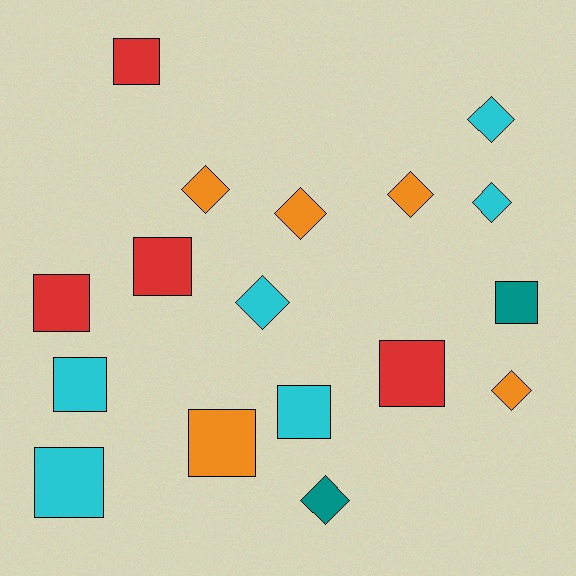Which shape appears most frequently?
Square, with 9 objects.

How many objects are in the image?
There are 17 objects.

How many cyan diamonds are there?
There are 3 cyan diamonds.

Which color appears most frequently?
Cyan, with 6 objects.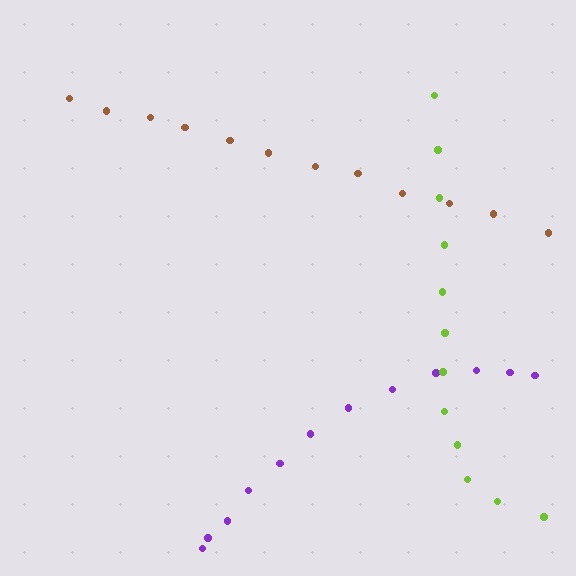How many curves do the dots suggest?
There are 3 distinct paths.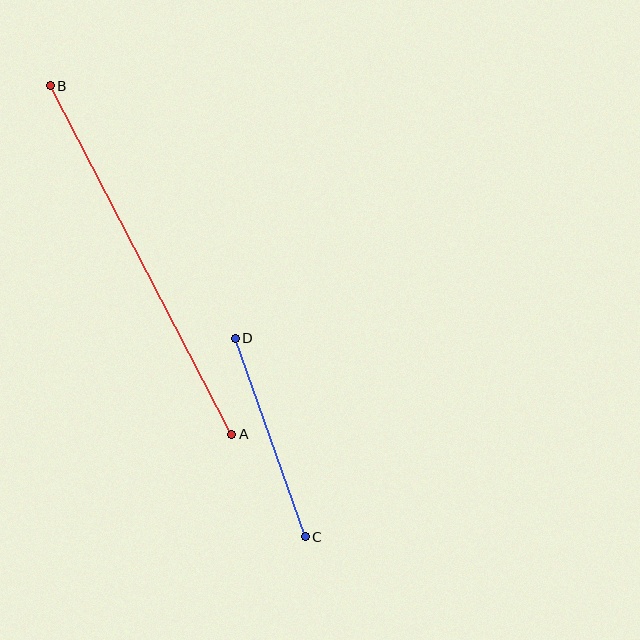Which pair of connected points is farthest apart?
Points A and B are farthest apart.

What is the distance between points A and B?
The distance is approximately 393 pixels.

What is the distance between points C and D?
The distance is approximately 211 pixels.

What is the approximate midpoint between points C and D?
The midpoint is at approximately (270, 437) pixels.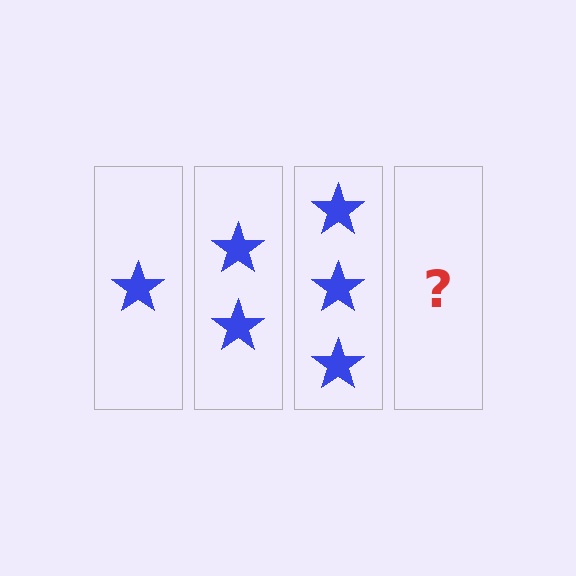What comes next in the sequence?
The next element should be 4 stars.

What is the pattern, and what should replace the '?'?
The pattern is that each step adds one more star. The '?' should be 4 stars.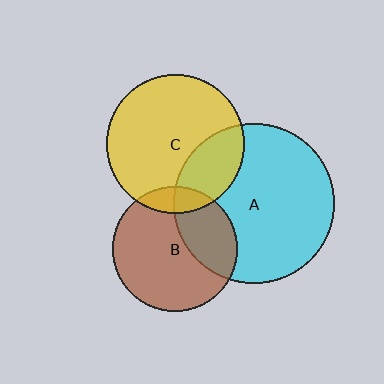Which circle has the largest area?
Circle A (cyan).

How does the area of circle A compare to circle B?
Approximately 1.7 times.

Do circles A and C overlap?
Yes.